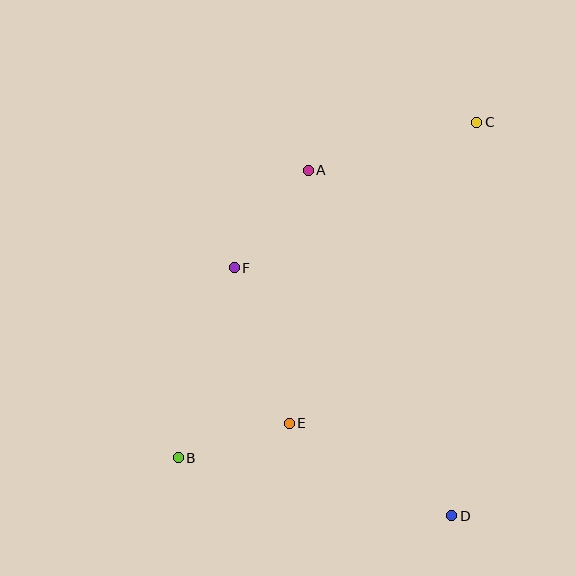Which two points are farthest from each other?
Points B and C are farthest from each other.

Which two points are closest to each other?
Points B and E are closest to each other.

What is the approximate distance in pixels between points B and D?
The distance between B and D is approximately 280 pixels.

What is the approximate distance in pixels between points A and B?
The distance between A and B is approximately 315 pixels.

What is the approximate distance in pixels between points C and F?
The distance between C and F is approximately 283 pixels.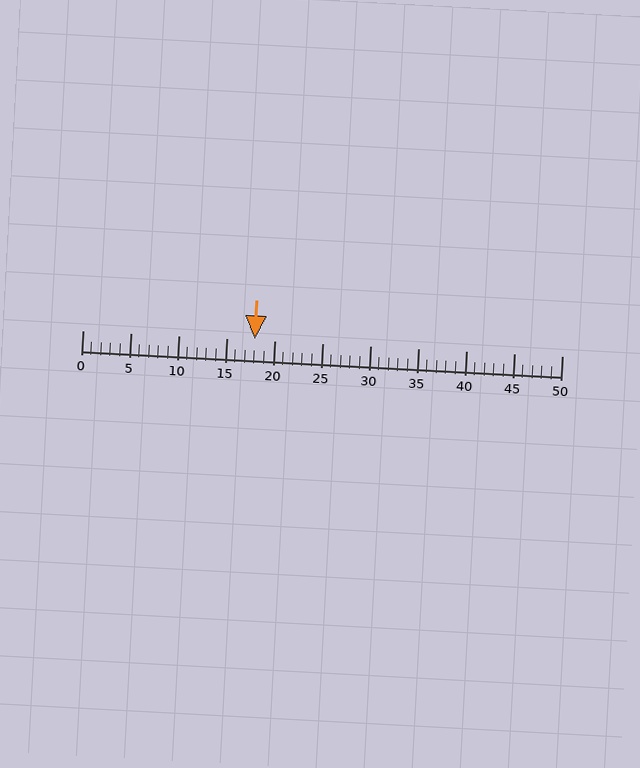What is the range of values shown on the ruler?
The ruler shows values from 0 to 50.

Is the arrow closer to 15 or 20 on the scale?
The arrow is closer to 20.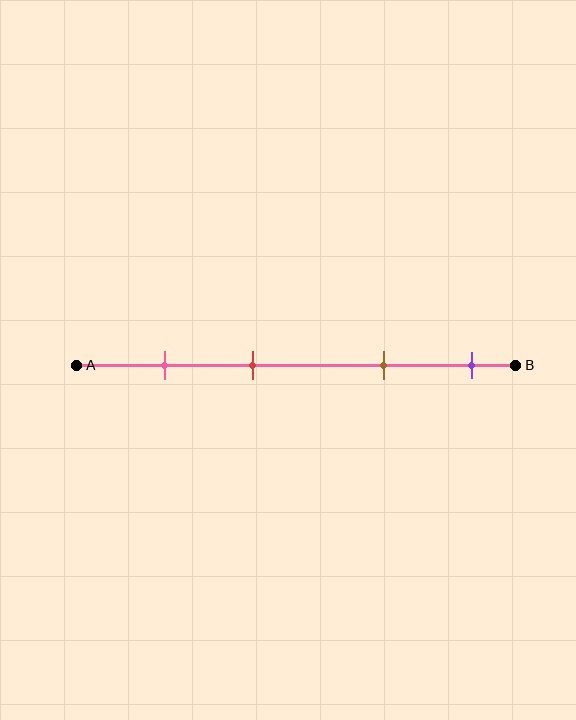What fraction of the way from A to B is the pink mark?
The pink mark is approximately 20% (0.2) of the way from A to B.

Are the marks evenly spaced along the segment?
No, the marks are not evenly spaced.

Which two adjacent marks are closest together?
The pink and red marks are the closest adjacent pair.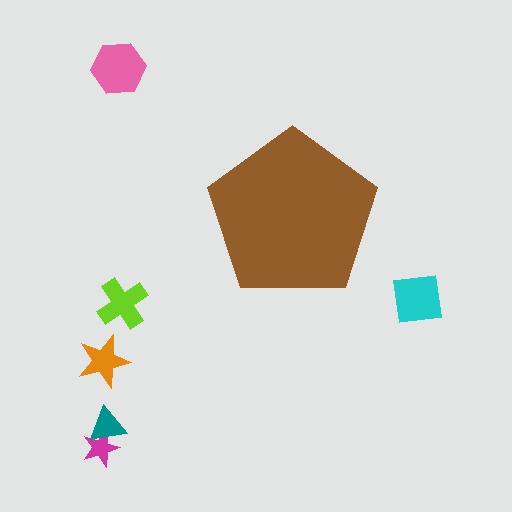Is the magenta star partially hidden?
No, the magenta star is fully visible.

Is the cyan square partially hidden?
No, the cyan square is fully visible.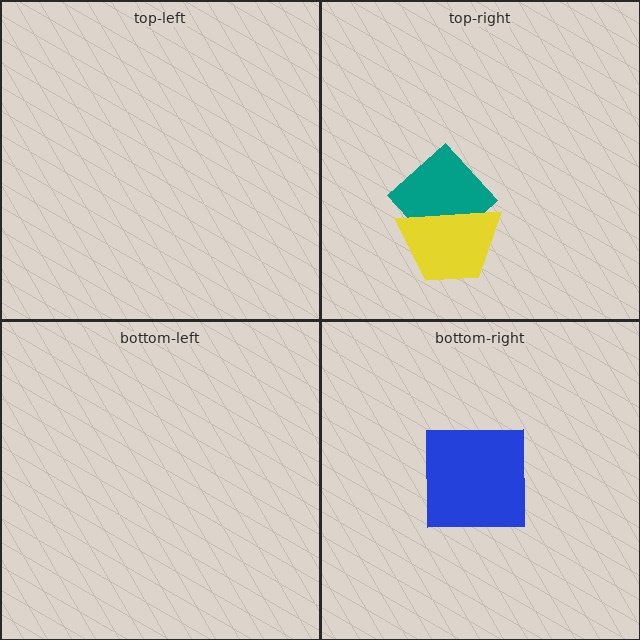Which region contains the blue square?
The bottom-right region.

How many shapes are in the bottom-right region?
1.